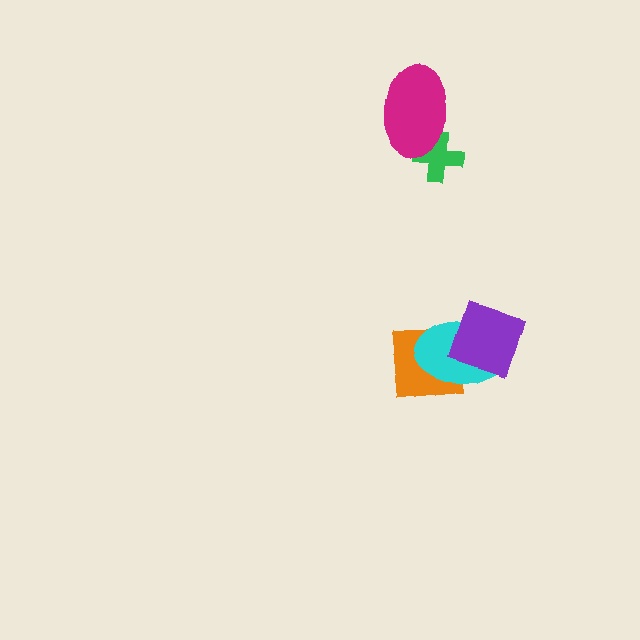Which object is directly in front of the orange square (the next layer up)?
The cyan ellipse is directly in front of the orange square.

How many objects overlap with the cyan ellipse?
2 objects overlap with the cyan ellipse.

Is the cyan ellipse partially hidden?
Yes, it is partially covered by another shape.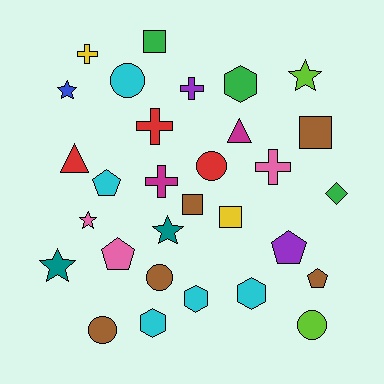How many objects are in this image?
There are 30 objects.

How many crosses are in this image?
There are 5 crosses.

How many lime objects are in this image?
There are 2 lime objects.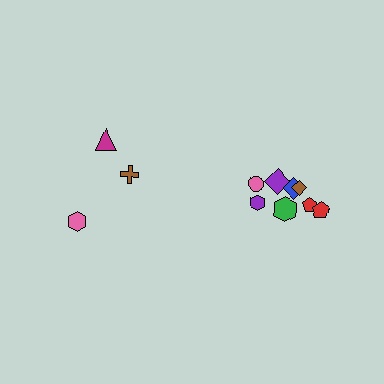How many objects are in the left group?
There are 3 objects.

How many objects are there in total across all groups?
There are 11 objects.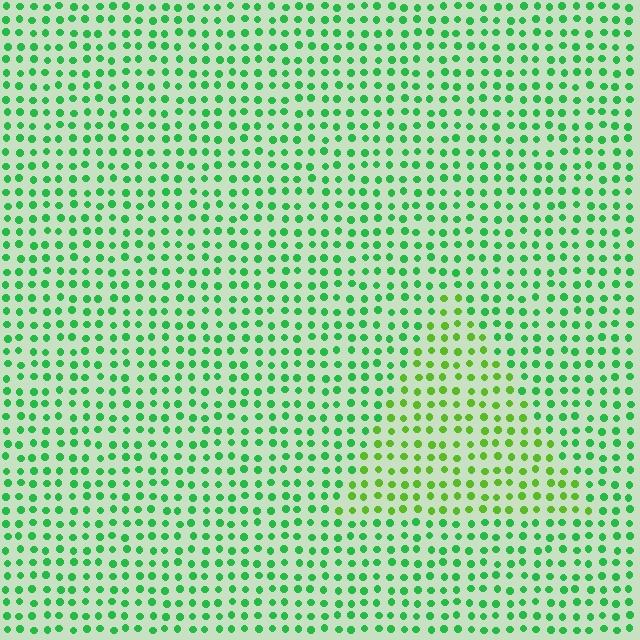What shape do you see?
I see a triangle.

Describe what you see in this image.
The image is filled with small green elements in a uniform arrangement. A triangle-shaped region is visible where the elements are tinted to a slightly different hue, forming a subtle color boundary.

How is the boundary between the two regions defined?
The boundary is defined purely by a slight shift in hue (about 34 degrees). Spacing, size, and orientation are identical on both sides.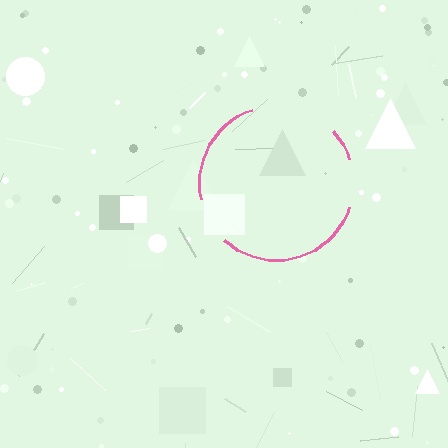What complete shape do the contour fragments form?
The contour fragments form a circle.